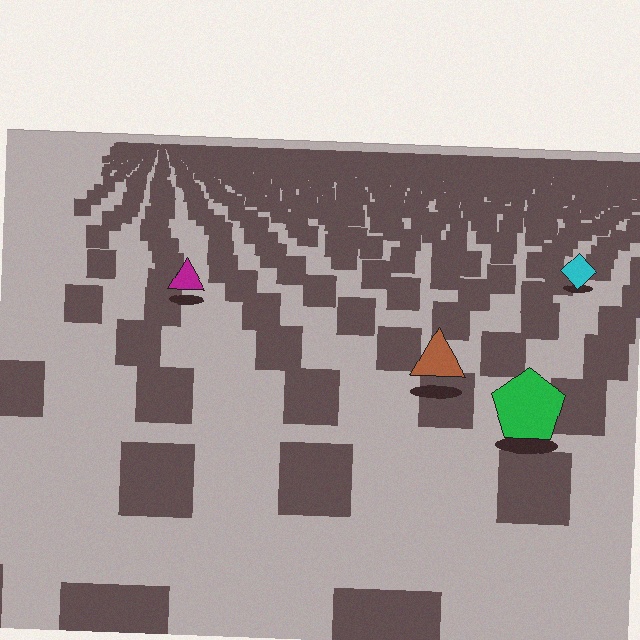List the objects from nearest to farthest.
From nearest to farthest: the green pentagon, the brown triangle, the magenta triangle, the cyan diamond.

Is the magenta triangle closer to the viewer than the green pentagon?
No. The green pentagon is closer — you can tell from the texture gradient: the ground texture is coarser near it.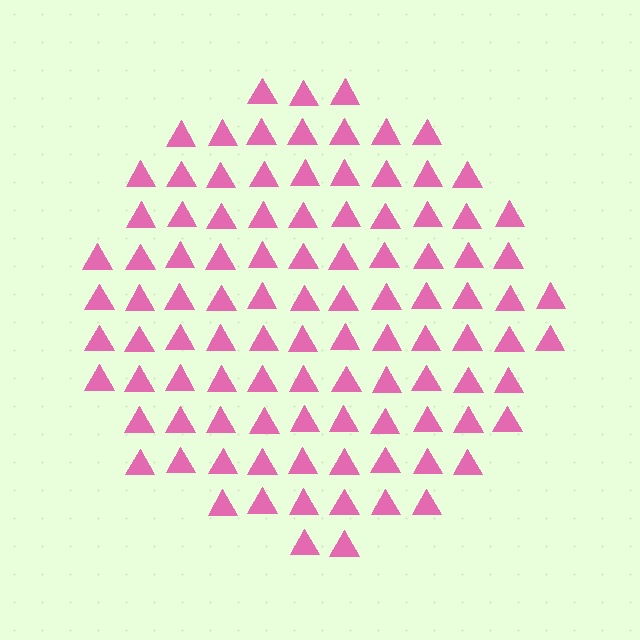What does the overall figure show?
The overall figure shows a circle.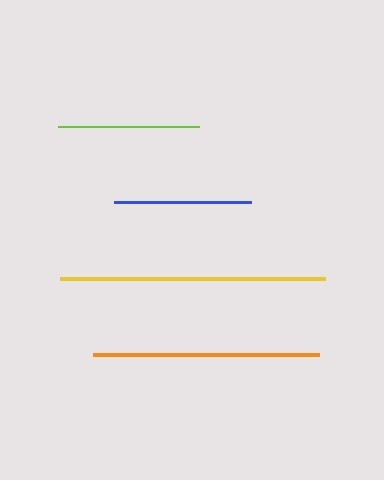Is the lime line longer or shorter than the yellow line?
The yellow line is longer than the lime line.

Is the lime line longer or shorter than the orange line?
The orange line is longer than the lime line.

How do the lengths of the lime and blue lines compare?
The lime and blue lines are approximately the same length.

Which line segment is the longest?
The yellow line is the longest at approximately 265 pixels.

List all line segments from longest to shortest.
From longest to shortest: yellow, orange, lime, blue.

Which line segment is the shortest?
The blue line is the shortest at approximately 137 pixels.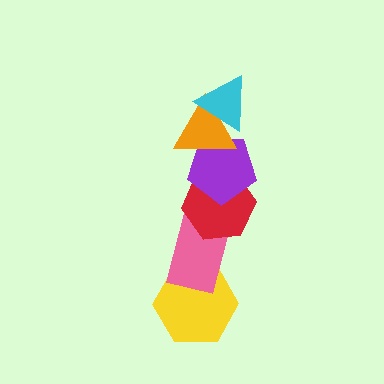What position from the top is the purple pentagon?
The purple pentagon is 3rd from the top.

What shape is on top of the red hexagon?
The purple pentagon is on top of the red hexagon.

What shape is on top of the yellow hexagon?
The pink rectangle is on top of the yellow hexagon.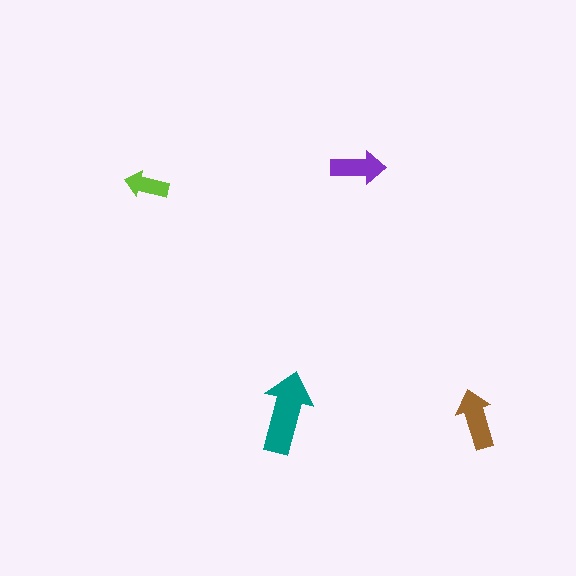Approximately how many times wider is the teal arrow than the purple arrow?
About 1.5 times wider.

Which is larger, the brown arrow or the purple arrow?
The brown one.